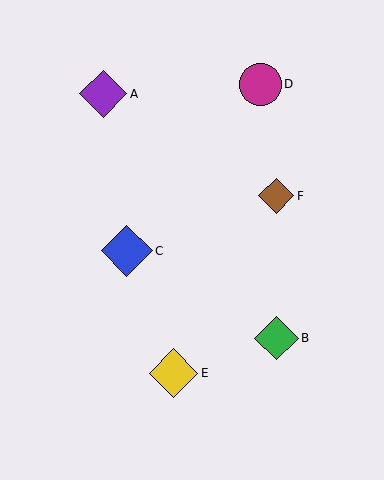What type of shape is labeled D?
Shape D is a magenta circle.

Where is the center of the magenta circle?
The center of the magenta circle is at (260, 84).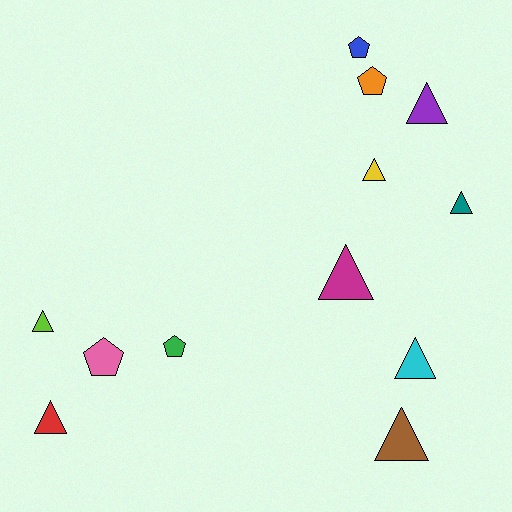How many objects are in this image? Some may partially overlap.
There are 12 objects.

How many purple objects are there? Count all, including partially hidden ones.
There is 1 purple object.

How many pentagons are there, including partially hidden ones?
There are 4 pentagons.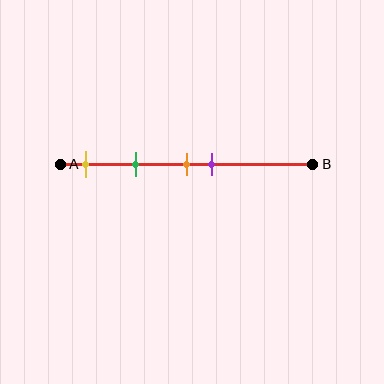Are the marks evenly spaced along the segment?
No, the marks are not evenly spaced.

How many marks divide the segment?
There are 4 marks dividing the segment.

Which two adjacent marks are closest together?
The orange and purple marks are the closest adjacent pair.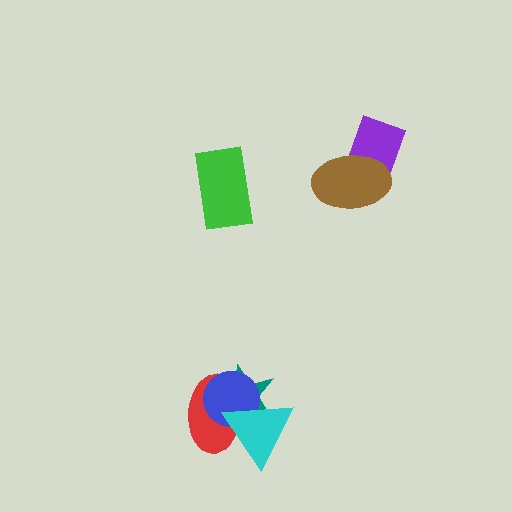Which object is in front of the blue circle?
The cyan triangle is in front of the blue circle.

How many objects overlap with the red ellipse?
3 objects overlap with the red ellipse.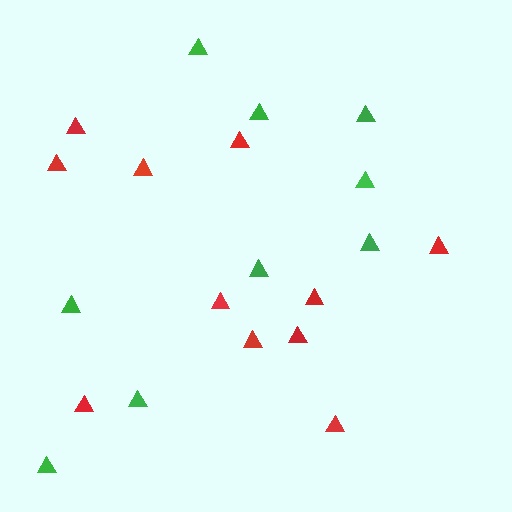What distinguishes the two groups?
There are 2 groups: one group of green triangles (9) and one group of red triangles (11).